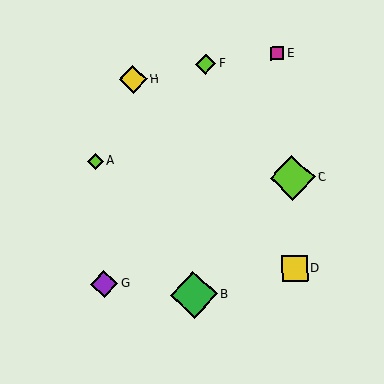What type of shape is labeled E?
Shape E is a magenta square.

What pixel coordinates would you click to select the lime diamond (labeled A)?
Click at (95, 161) to select the lime diamond A.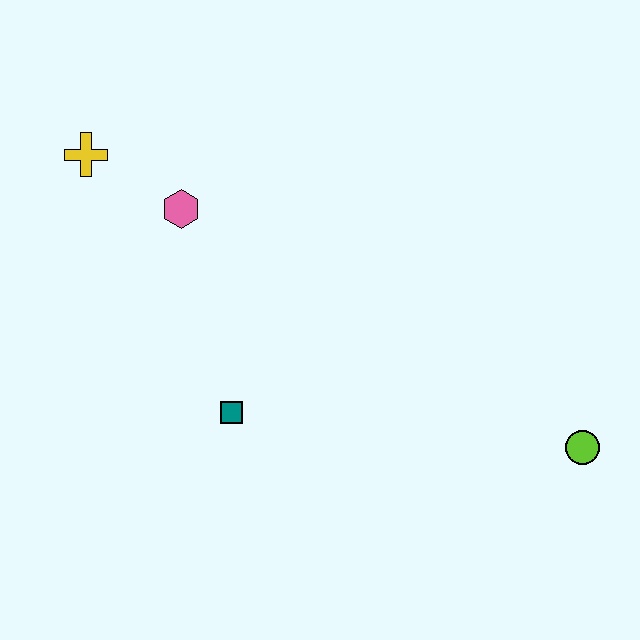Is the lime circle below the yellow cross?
Yes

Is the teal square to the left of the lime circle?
Yes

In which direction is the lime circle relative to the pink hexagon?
The lime circle is to the right of the pink hexagon.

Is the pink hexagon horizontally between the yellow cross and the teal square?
Yes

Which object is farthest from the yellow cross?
The lime circle is farthest from the yellow cross.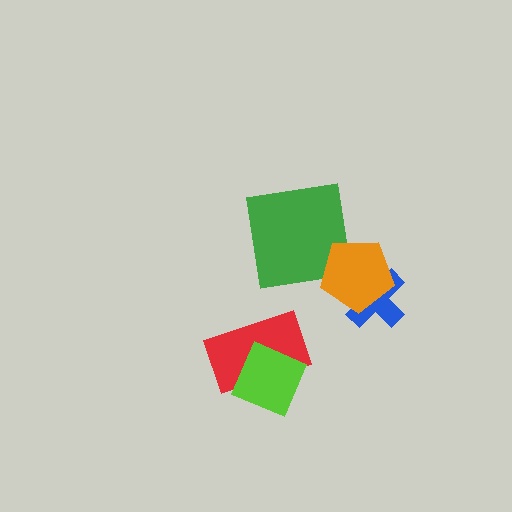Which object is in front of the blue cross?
The orange pentagon is in front of the blue cross.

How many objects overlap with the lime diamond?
1 object overlaps with the lime diamond.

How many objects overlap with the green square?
1 object overlaps with the green square.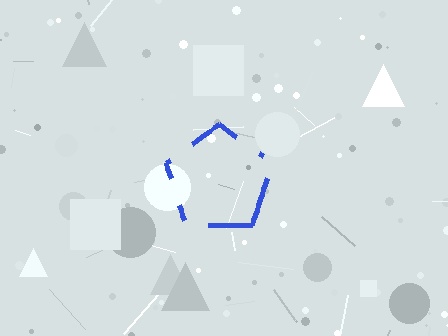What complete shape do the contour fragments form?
The contour fragments form a pentagon.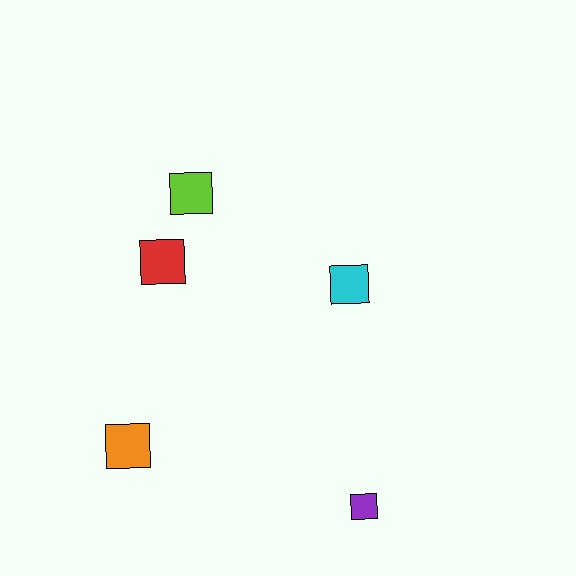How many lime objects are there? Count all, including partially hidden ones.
There is 1 lime object.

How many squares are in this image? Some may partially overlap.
There are 5 squares.